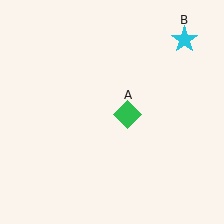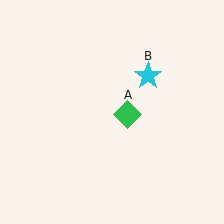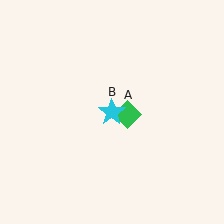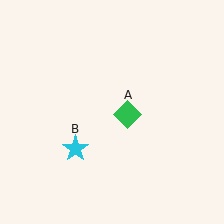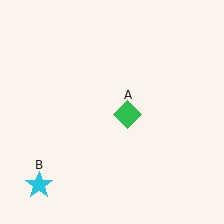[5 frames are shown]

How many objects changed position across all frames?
1 object changed position: cyan star (object B).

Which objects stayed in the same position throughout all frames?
Green diamond (object A) remained stationary.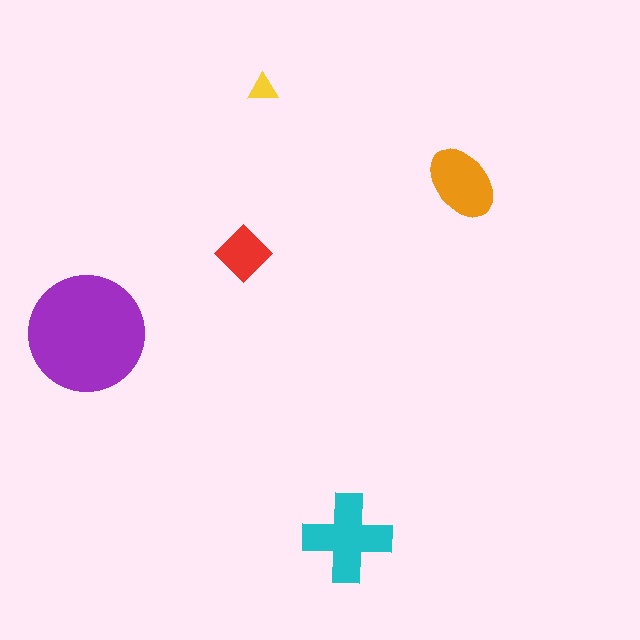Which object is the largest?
The purple circle.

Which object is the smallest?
The yellow triangle.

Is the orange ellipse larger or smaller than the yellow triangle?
Larger.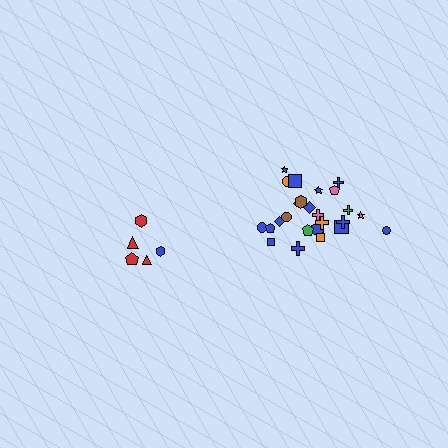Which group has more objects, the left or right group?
The right group.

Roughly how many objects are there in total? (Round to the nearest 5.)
Roughly 30 objects in total.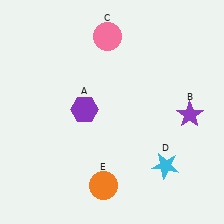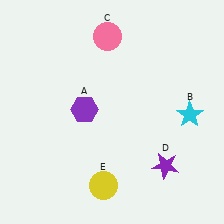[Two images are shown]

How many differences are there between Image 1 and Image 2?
There are 3 differences between the two images.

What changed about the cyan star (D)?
In Image 1, D is cyan. In Image 2, it changed to purple.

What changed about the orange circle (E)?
In Image 1, E is orange. In Image 2, it changed to yellow.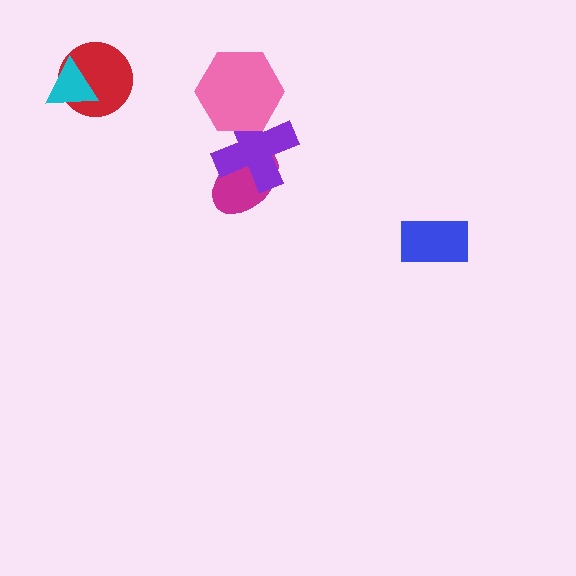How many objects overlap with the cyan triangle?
1 object overlaps with the cyan triangle.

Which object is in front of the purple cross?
The pink hexagon is in front of the purple cross.